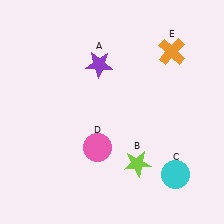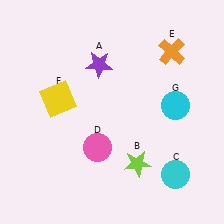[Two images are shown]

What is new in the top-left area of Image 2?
A yellow square (F) was added in the top-left area of Image 2.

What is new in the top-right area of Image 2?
A cyan circle (G) was added in the top-right area of Image 2.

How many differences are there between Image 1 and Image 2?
There are 2 differences between the two images.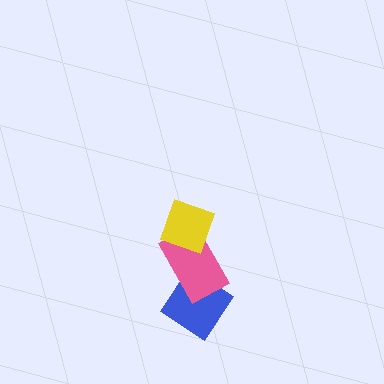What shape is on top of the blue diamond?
The pink rectangle is on top of the blue diamond.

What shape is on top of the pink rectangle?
The yellow diamond is on top of the pink rectangle.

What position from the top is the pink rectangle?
The pink rectangle is 2nd from the top.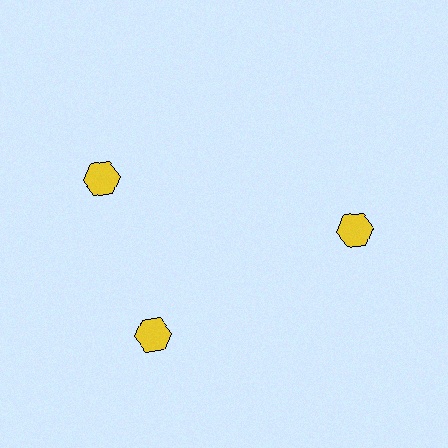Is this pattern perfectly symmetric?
No. The 3 yellow hexagons are arranged in a ring, but one element near the 11 o'clock position is rotated out of alignment along the ring, breaking the 3-fold rotational symmetry.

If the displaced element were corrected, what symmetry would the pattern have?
It would have 3-fold rotational symmetry — the pattern would map onto itself every 120 degrees.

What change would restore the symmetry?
The symmetry would be restored by rotating it back into even spacing with its neighbors so that all 3 hexagons sit at equal angles and equal distance from the center.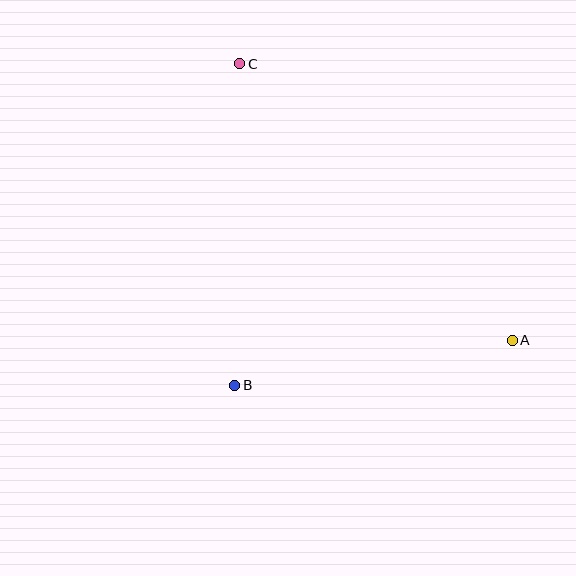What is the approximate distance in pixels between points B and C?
The distance between B and C is approximately 322 pixels.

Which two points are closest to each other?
Points A and B are closest to each other.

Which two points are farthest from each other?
Points A and C are farthest from each other.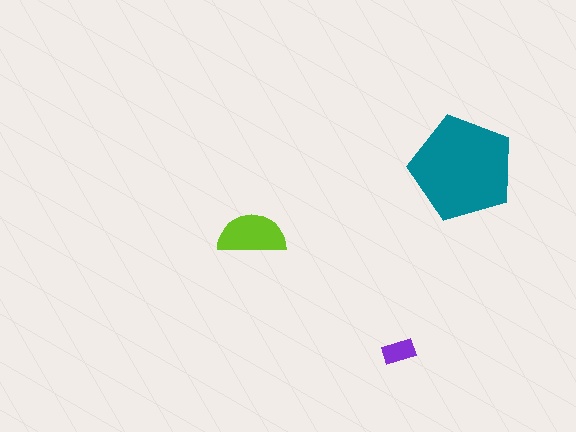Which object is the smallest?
The purple rectangle.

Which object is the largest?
The teal pentagon.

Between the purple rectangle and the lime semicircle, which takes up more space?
The lime semicircle.